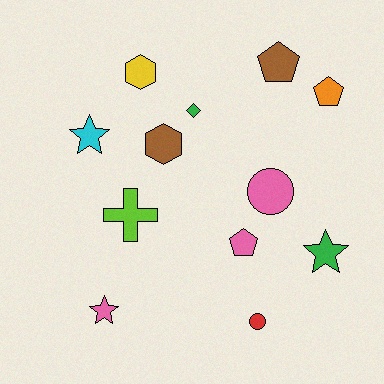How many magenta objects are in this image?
There are no magenta objects.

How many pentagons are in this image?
There are 3 pentagons.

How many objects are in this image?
There are 12 objects.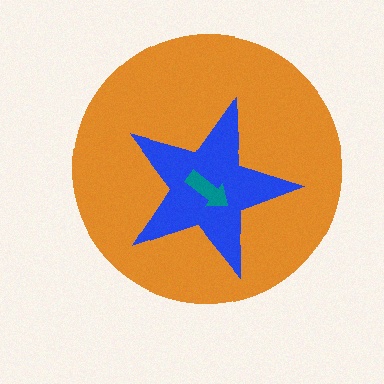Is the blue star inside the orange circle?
Yes.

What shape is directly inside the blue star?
The teal arrow.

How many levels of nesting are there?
3.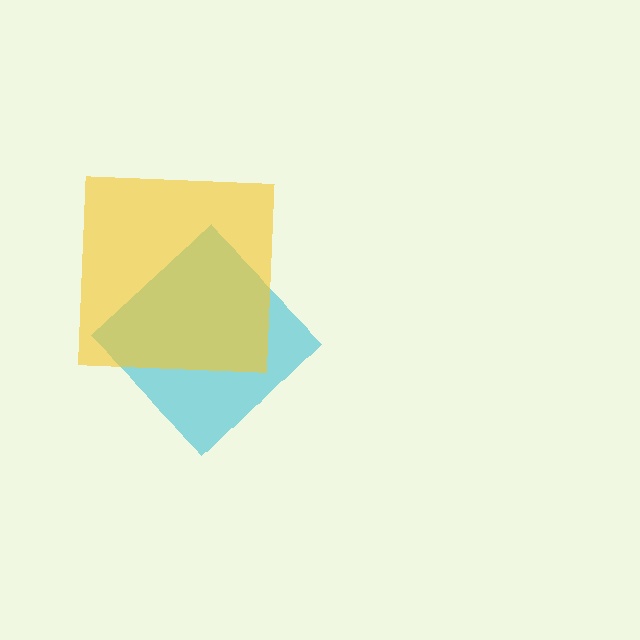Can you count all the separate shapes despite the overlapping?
Yes, there are 2 separate shapes.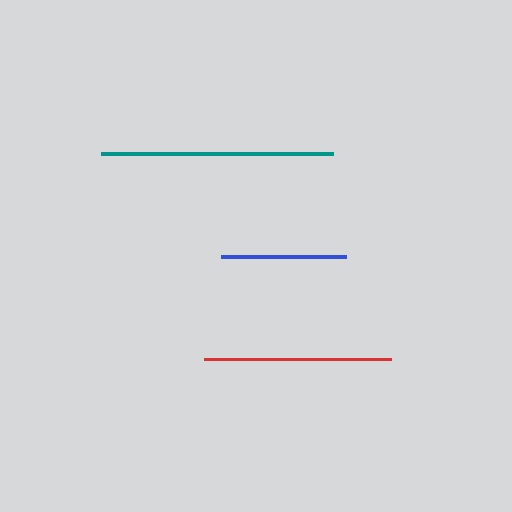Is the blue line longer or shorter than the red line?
The red line is longer than the blue line.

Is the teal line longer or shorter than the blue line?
The teal line is longer than the blue line.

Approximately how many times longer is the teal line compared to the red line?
The teal line is approximately 1.2 times the length of the red line.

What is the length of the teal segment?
The teal segment is approximately 232 pixels long.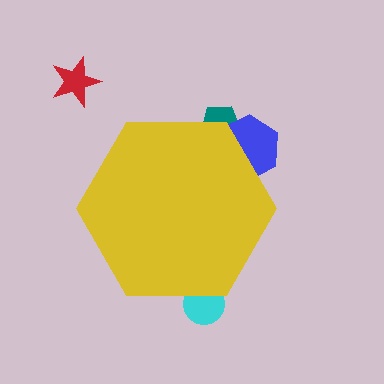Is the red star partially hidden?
No, the red star is fully visible.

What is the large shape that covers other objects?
A yellow hexagon.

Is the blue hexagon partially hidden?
Yes, the blue hexagon is partially hidden behind the yellow hexagon.